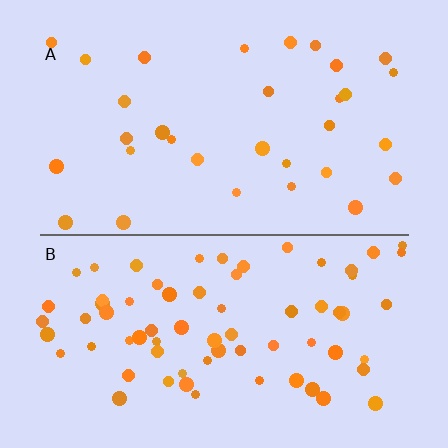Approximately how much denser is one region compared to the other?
Approximately 2.2× — region B over region A.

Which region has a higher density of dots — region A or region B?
B (the bottom).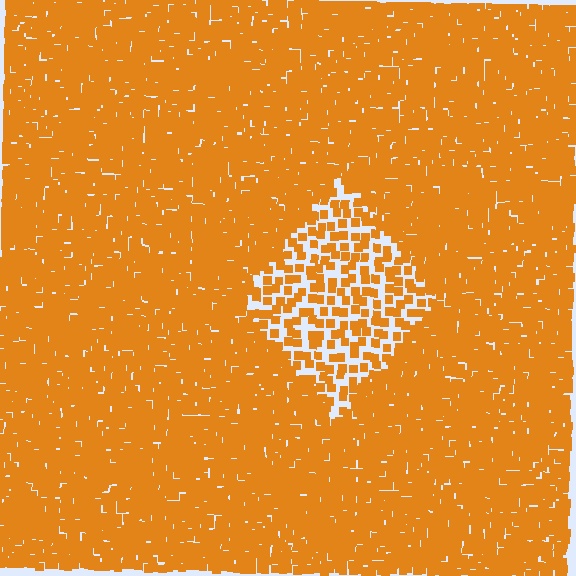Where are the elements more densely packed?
The elements are more densely packed outside the diamond boundary.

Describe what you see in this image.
The image contains small orange elements arranged at two different densities. A diamond-shaped region is visible where the elements are less densely packed than the surrounding area.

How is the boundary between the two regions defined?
The boundary is defined by a change in element density (approximately 2.4x ratio). All elements are the same color, size, and shape.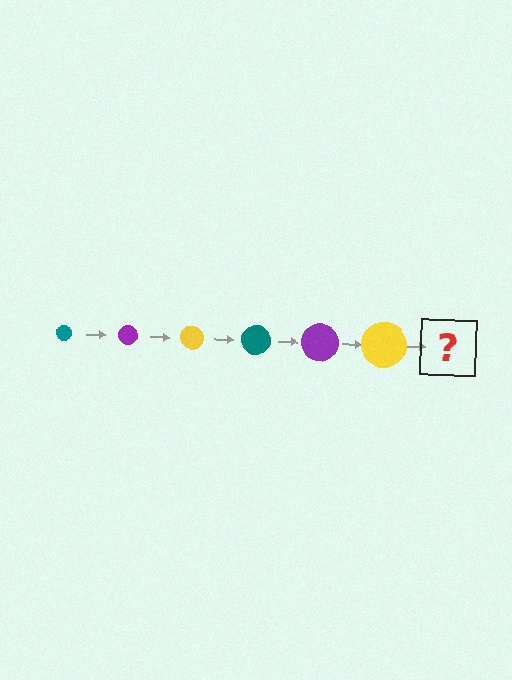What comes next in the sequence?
The next element should be a teal circle, larger than the previous one.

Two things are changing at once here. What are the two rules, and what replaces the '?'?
The two rules are that the circle grows larger each step and the color cycles through teal, purple, and yellow. The '?' should be a teal circle, larger than the previous one.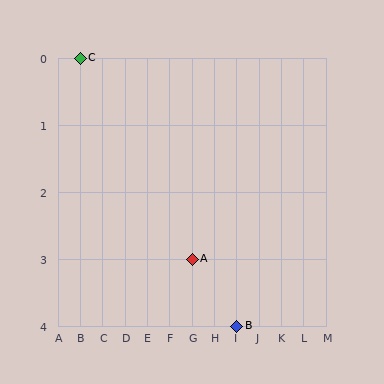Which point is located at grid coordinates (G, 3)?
Point A is at (G, 3).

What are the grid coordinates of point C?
Point C is at grid coordinates (B, 0).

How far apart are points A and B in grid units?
Points A and B are 2 columns and 1 row apart (about 2.2 grid units diagonally).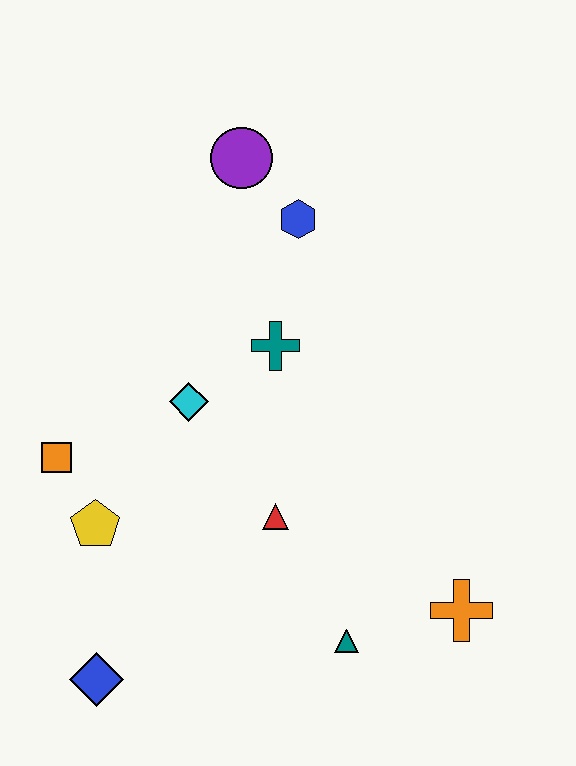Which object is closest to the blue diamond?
The yellow pentagon is closest to the blue diamond.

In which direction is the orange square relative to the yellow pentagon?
The orange square is above the yellow pentagon.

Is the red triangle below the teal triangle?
No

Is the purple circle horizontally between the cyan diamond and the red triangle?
Yes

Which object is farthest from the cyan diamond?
The orange cross is farthest from the cyan diamond.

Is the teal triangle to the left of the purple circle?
No